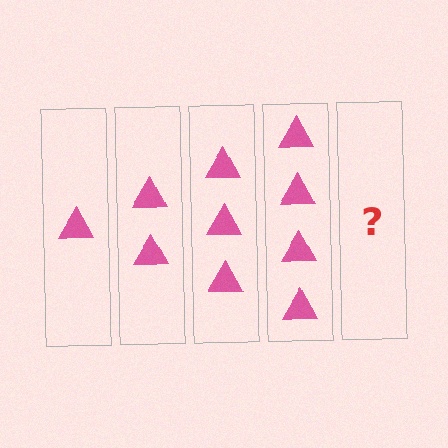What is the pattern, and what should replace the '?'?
The pattern is that each step adds one more triangle. The '?' should be 5 triangles.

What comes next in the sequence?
The next element should be 5 triangles.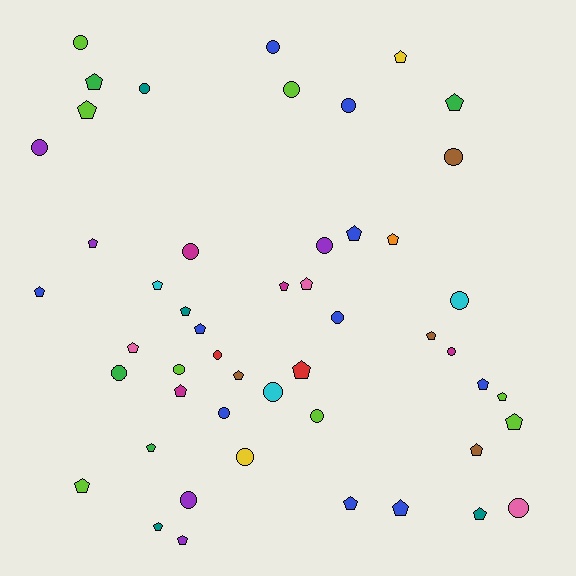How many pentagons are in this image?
There are 29 pentagons.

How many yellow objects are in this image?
There are 2 yellow objects.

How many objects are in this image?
There are 50 objects.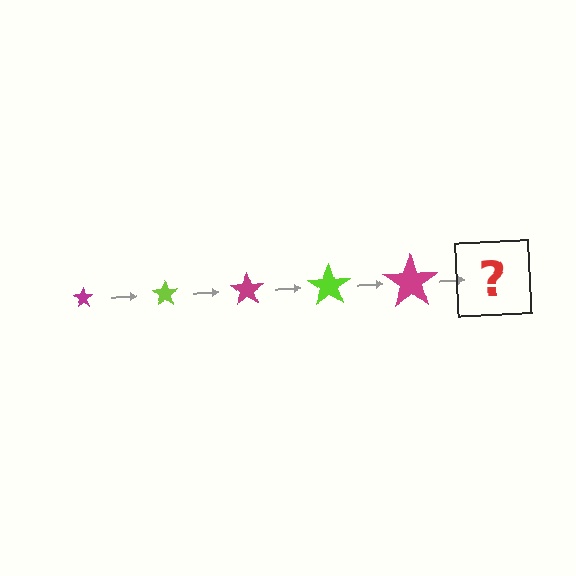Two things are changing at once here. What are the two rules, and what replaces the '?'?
The two rules are that the star grows larger each step and the color cycles through magenta and lime. The '?' should be a lime star, larger than the previous one.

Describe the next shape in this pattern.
It should be a lime star, larger than the previous one.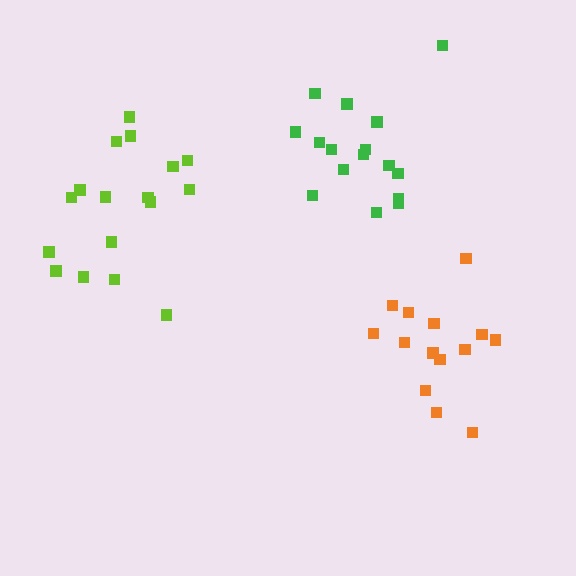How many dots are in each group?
Group 1: 16 dots, Group 2: 14 dots, Group 3: 17 dots (47 total).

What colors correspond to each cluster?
The clusters are colored: green, orange, lime.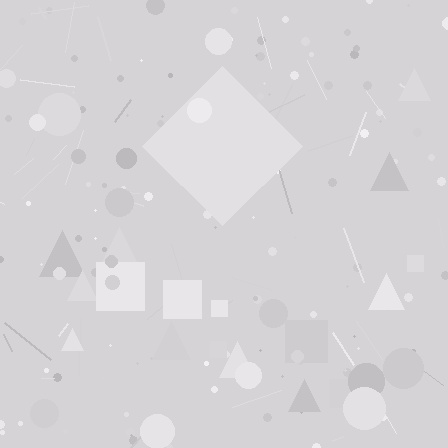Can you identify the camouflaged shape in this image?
The camouflaged shape is a diamond.